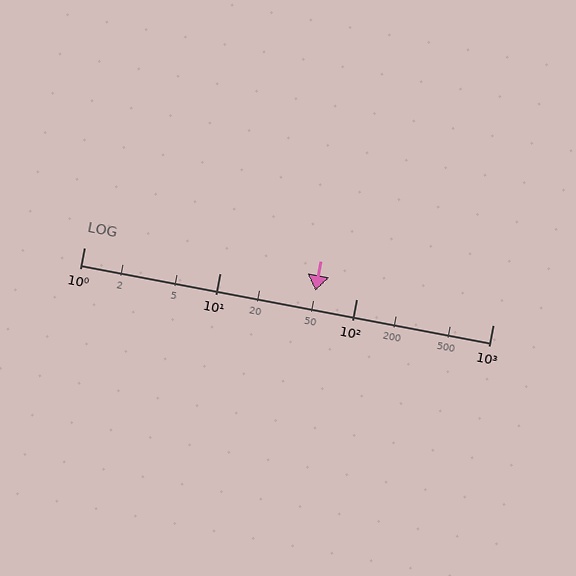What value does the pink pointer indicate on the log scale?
The pointer indicates approximately 50.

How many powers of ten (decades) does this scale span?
The scale spans 3 decades, from 1 to 1000.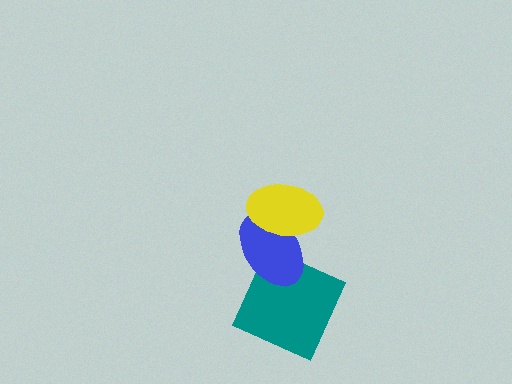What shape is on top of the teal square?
The blue ellipse is on top of the teal square.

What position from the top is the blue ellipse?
The blue ellipse is 2nd from the top.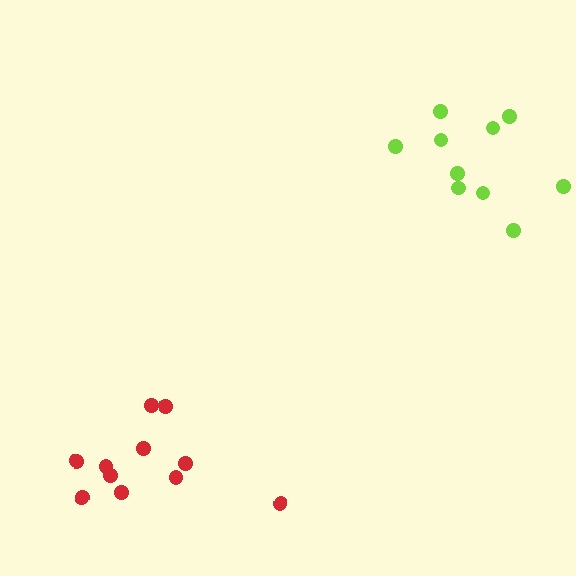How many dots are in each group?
Group 1: 11 dots, Group 2: 10 dots (21 total).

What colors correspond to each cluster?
The clusters are colored: red, lime.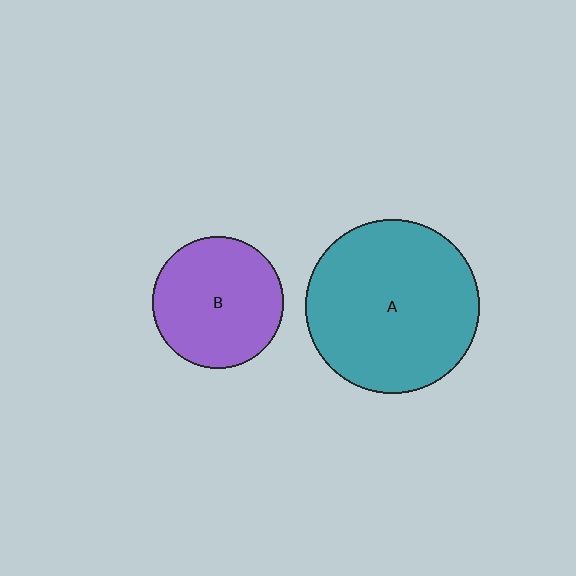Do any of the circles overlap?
No, none of the circles overlap.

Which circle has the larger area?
Circle A (teal).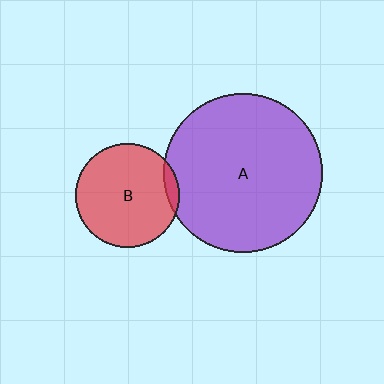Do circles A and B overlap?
Yes.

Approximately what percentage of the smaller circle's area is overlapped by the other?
Approximately 5%.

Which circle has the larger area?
Circle A (purple).